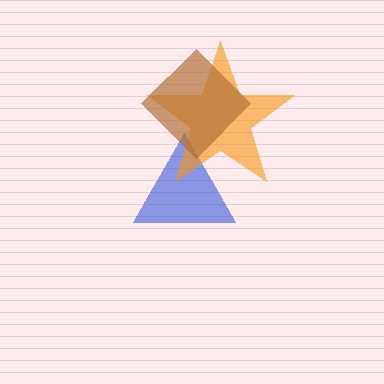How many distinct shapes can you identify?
There are 3 distinct shapes: a blue triangle, an orange star, a brown diamond.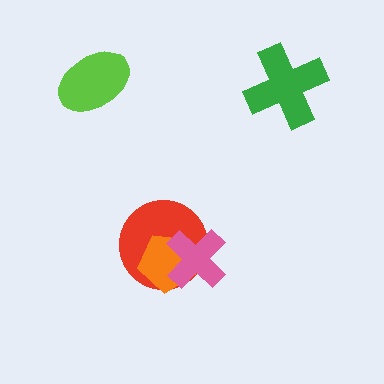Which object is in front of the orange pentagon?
The pink cross is in front of the orange pentagon.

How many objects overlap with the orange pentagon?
2 objects overlap with the orange pentagon.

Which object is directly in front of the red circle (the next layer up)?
The orange pentagon is directly in front of the red circle.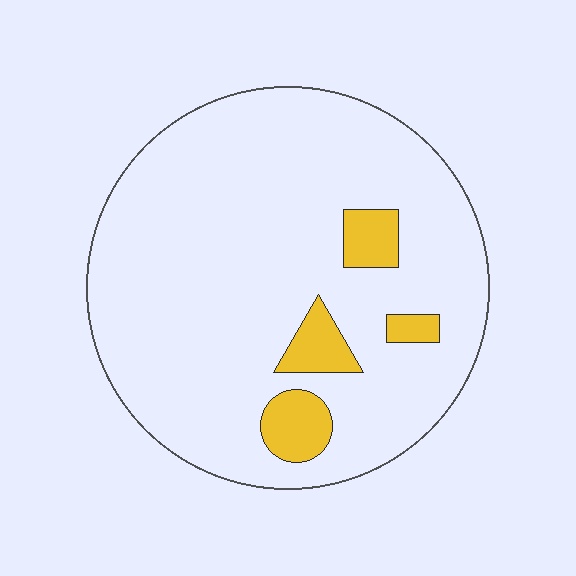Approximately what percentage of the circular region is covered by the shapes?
Approximately 10%.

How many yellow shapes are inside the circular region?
4.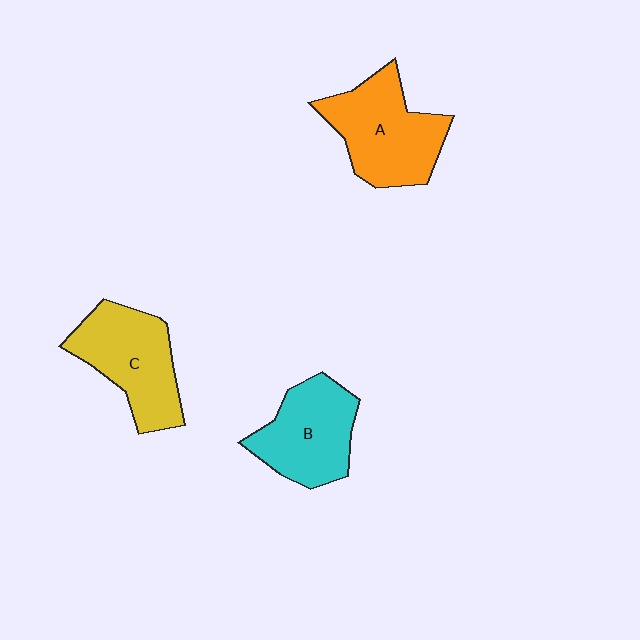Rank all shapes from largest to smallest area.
From largest to smallest: A (orange), C (yellow), B (cyan).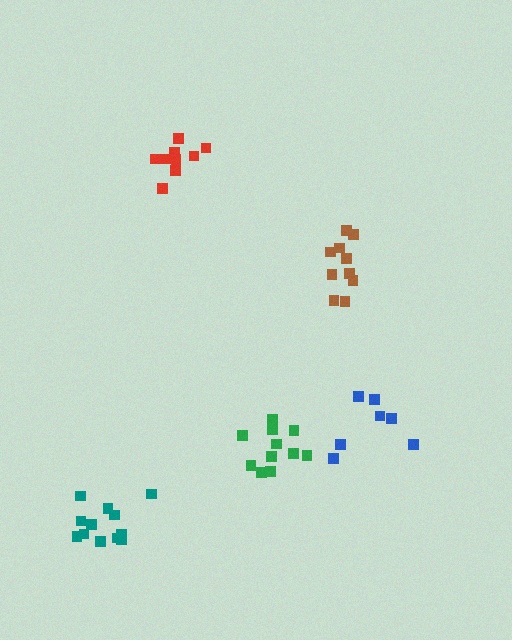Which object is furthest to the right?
The blue cluster is rightmost.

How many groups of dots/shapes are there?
There are 5 groups.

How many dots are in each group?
Group 1: 10 dots, Group 2: 11 dots, Group 3: 9 dots, Group 4: 7 dots, Group 5: 12 dots (49 total).